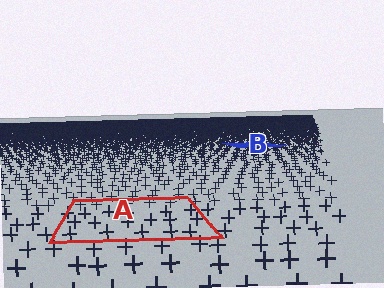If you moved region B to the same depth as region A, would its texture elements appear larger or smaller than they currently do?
They would appear larger. At a closer depth, the same texture elements are projected at a bigger on-screen size.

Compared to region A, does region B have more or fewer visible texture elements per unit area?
Region B has more texture elements per unit area — they are packed more densely because it is farther away.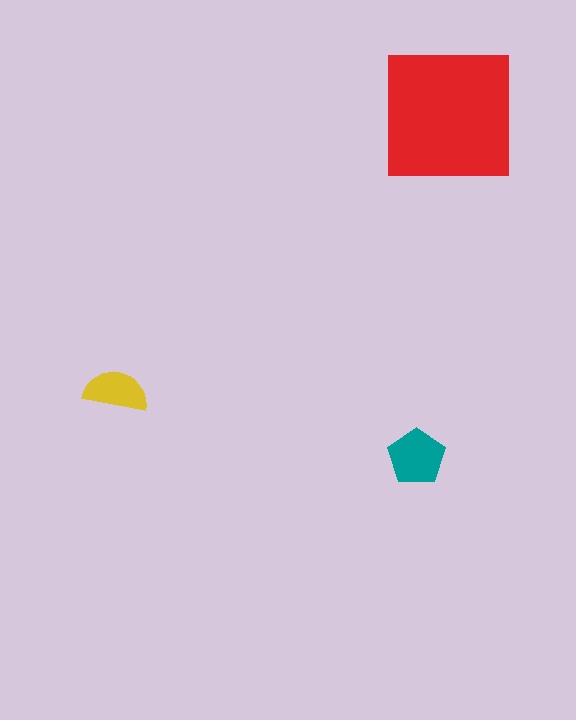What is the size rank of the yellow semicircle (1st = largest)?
3rd.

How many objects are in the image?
There are 3 objects in the image.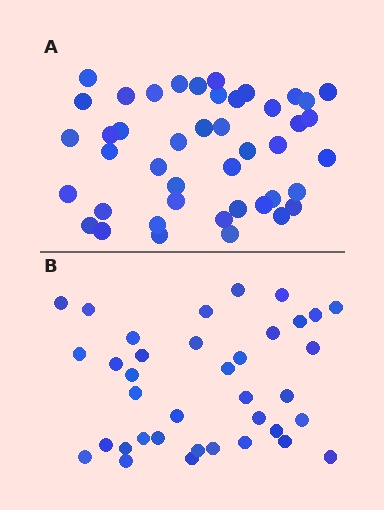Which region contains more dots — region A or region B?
Region A (the top region) has more dots.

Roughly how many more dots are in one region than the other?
Region A has roughly 8 or so more dots than region B.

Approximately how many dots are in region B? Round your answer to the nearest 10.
About 40 dots. (The exact count is 37, which rounds to 40.)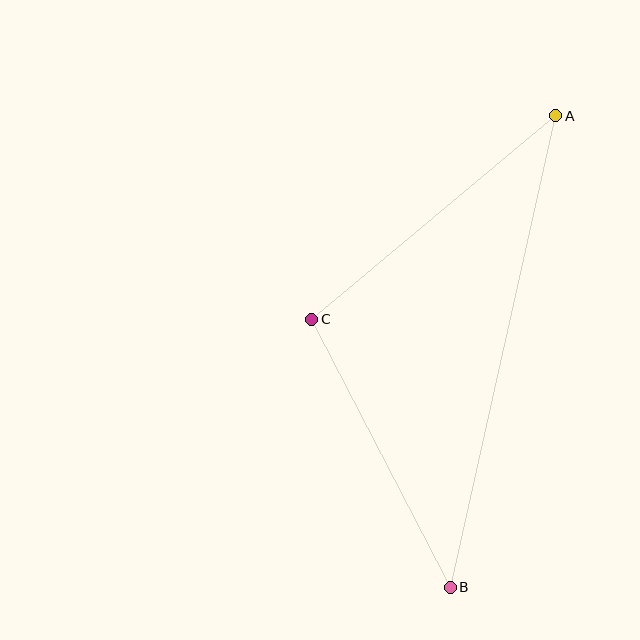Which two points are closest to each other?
Points B and C are closest to each other.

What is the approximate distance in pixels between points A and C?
The distance between A and C is approximately 318 pixels.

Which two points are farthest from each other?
Points A and B are farthest from each other.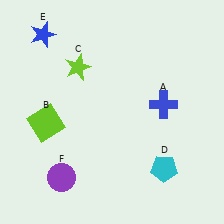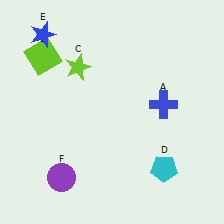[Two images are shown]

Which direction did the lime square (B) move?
The lime square (B) moved up.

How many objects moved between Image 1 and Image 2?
1 object moved between the two images.